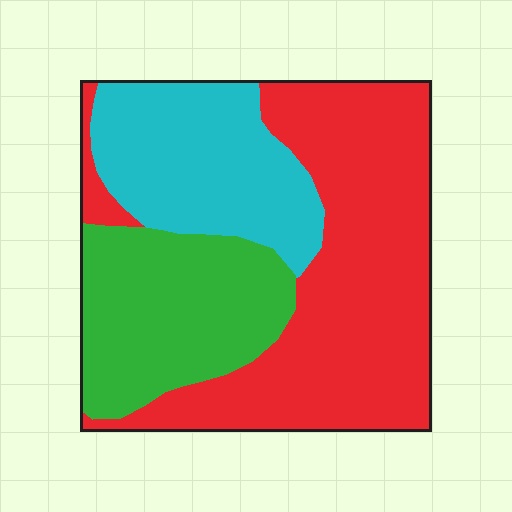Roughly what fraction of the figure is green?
Green covers 26% of the figure.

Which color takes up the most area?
Red, at roughly 50%.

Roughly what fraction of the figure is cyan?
Cyan takes up about one quarter (1/4) of the figure.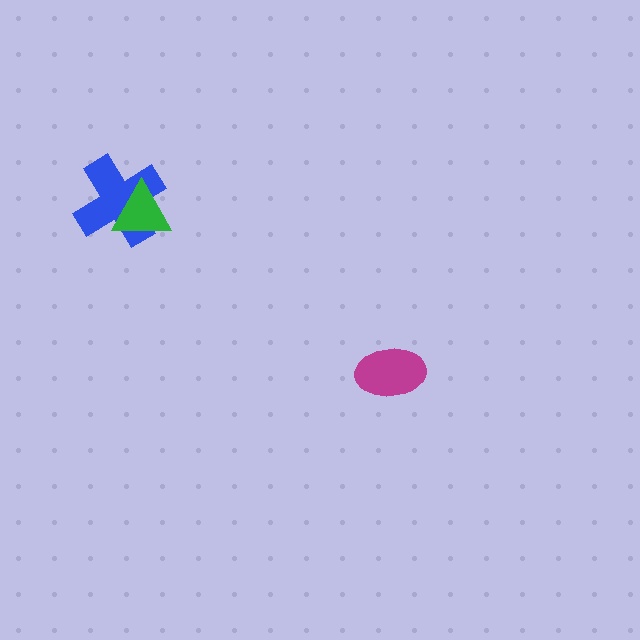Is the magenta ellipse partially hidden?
No, no other shape covers it.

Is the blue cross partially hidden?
Yes, it is partially covered by another shape.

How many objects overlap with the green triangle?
1 object overlaps with the green triangle.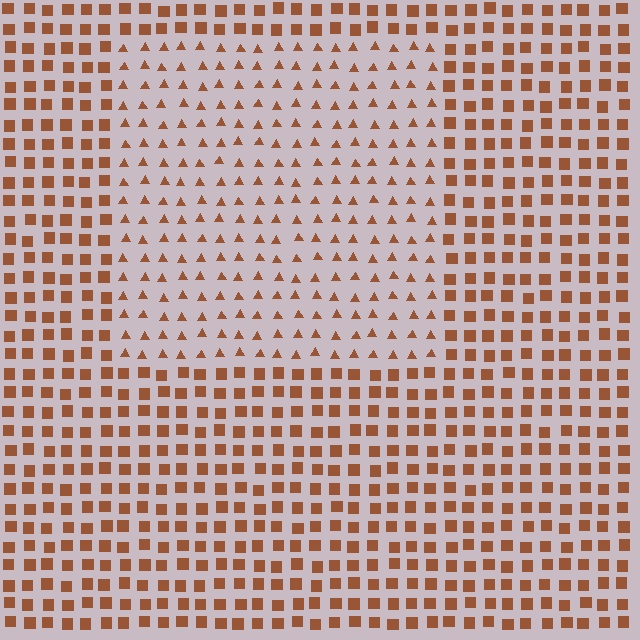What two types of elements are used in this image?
The image uses triangles inside the rectangle region and squares outside it.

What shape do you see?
I see a rectangle.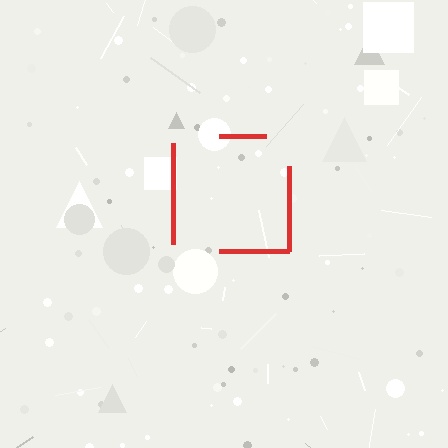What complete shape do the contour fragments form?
The contour fragments form a square.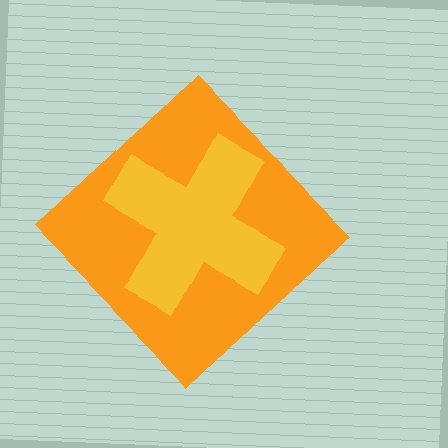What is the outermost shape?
The orange diamond.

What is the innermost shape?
The yellow cross.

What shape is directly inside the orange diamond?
The yellow cross.